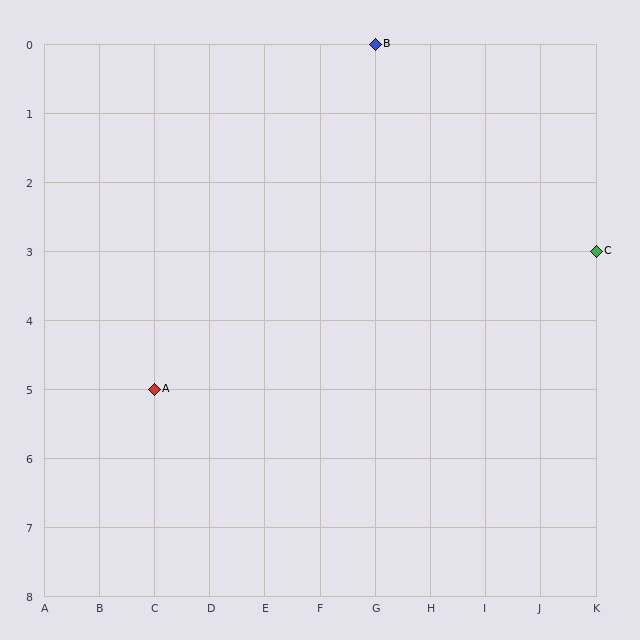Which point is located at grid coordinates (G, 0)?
Point B is at (G, 0).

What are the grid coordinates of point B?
Point B is at grid coordinates (G, 0).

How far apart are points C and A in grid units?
Points C and A are 8 columns and 2 rows apart (about 8.2 grid units diagonally).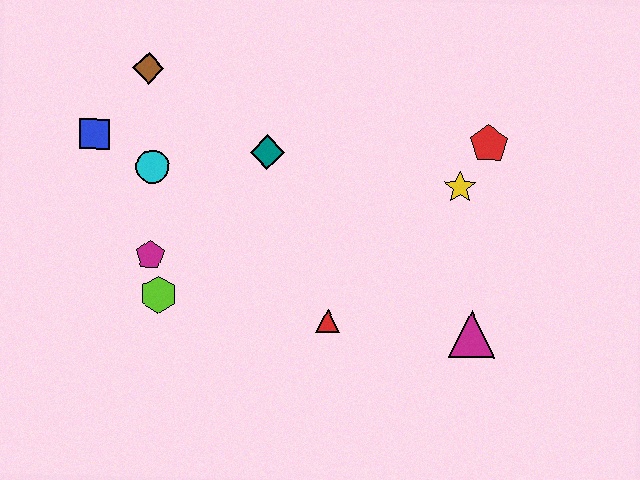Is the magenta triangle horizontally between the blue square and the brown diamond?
No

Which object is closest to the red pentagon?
The yellow star is closest to the red pentagon.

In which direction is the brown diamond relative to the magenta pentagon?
The brown diamond is above the magenta pentagon.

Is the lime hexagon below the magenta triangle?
No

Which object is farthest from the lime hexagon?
The red pentagon is farthest from the lime hexagon.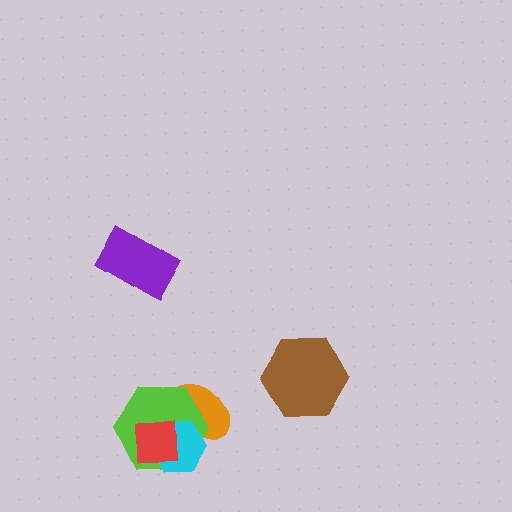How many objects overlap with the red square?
3 objects overlap with the red square.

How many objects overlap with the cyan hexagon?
3 objects overlap with the cyan hexagon.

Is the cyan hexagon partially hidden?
Yes, it is partially covered by another shape.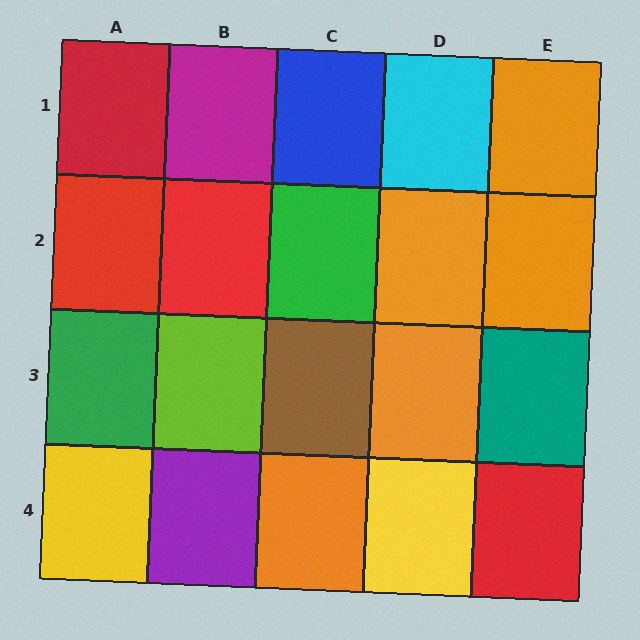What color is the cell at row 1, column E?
Orange.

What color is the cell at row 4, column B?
Purple.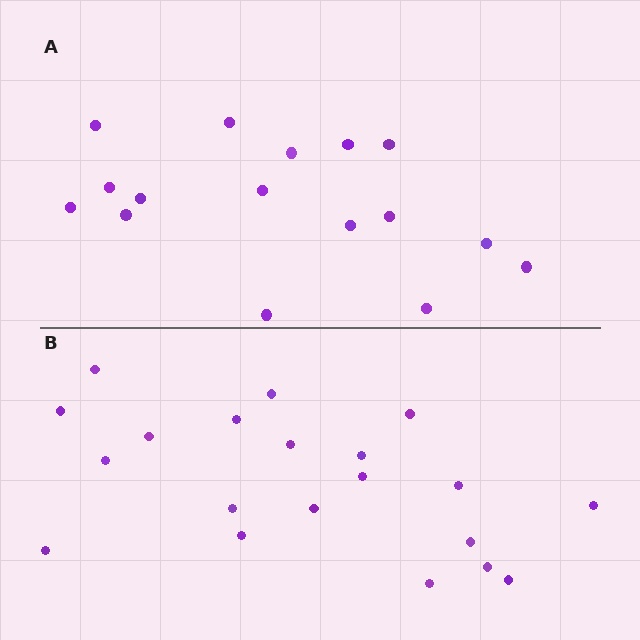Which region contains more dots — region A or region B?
Region B (the bottom region) has more dots.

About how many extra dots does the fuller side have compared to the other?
Region B has about 4 more dots than region A.